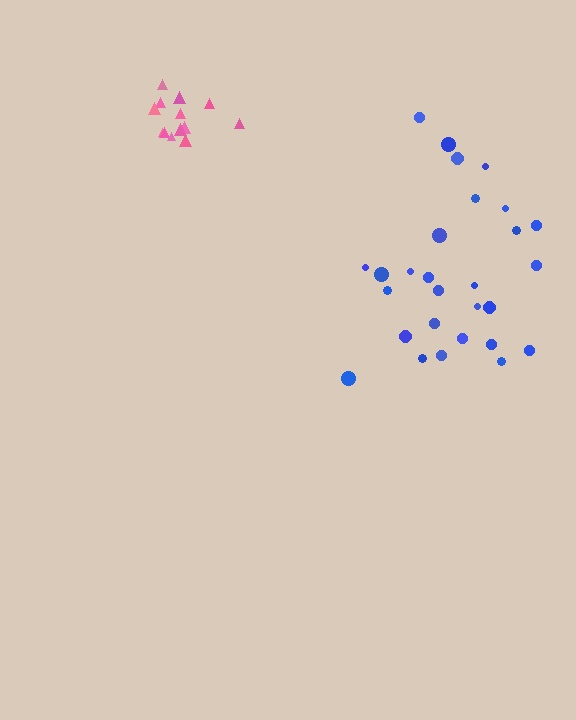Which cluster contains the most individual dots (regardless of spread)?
Blue (28).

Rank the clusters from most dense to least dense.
pink, blue.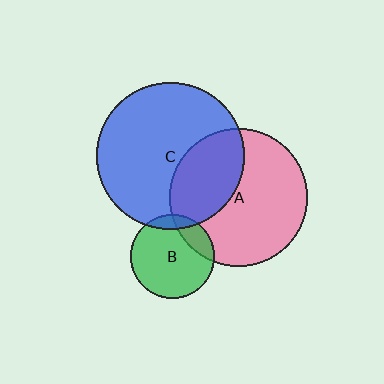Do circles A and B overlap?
Yes.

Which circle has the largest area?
Circle C (blue).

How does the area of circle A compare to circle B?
Approximately 2.7 times.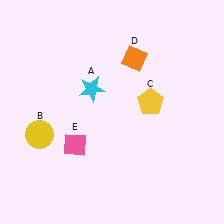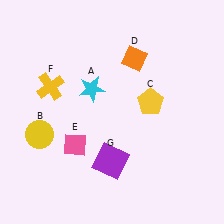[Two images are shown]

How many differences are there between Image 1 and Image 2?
There are 2 differences between the two images.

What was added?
A yellow cross (F), a purple square (G) were added in Image 2.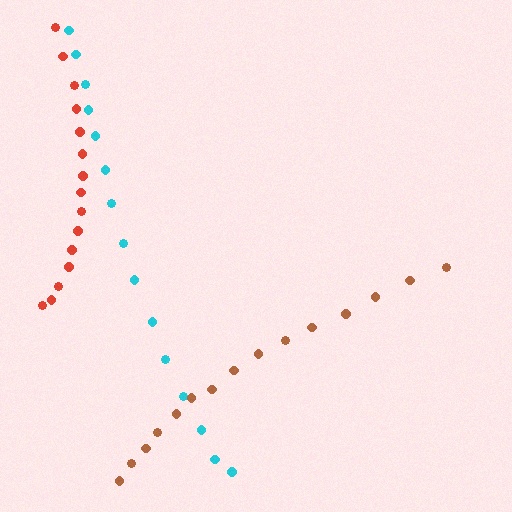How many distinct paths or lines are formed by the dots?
There are 3 distinct paths.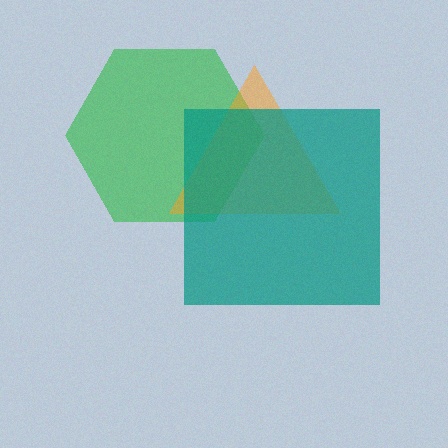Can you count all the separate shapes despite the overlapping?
Yes, there are 3 separate shapes.